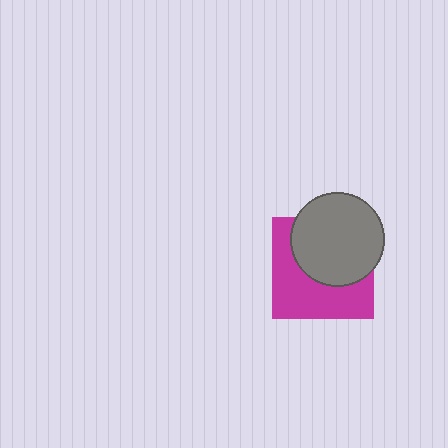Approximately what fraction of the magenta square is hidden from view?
Roughly 49% of the magenta square is hidden behind the gray circle.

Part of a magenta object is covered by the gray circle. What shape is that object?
It is a square.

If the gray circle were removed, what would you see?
You would see the complete magenta square.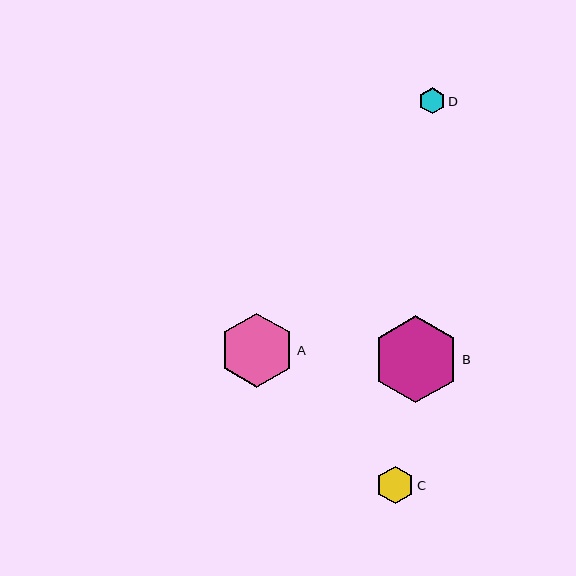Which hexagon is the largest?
Hexagon B is the largest with a size of approximately 87 pixels.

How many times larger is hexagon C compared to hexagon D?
Hexagon C is approximately 1.5 times the size of hexagon D.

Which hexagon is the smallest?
Hexagon D is the smallest with a size of approximately 26 pixels.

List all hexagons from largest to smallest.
From largest to smallest: B, A, C, D.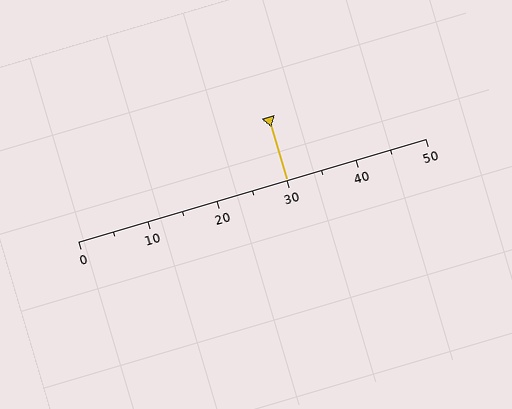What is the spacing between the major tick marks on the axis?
The major ticks are spaced 10 apart.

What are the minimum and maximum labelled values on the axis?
The axis runs from 0 to 50.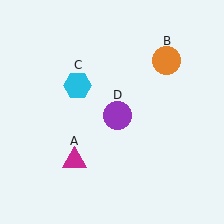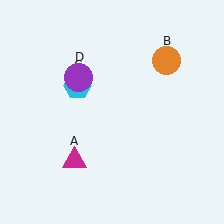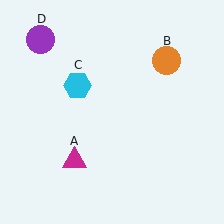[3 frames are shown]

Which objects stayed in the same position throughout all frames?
Magenta triangle (object A) and orange circle (object B) and cyan hexagon (object C) remained stationary.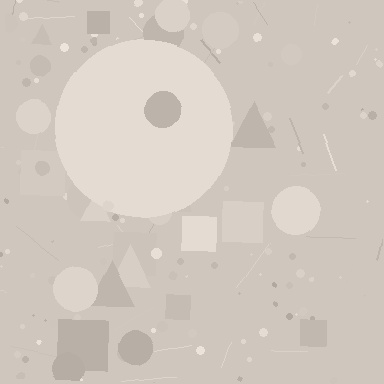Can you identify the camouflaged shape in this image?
The camouflaged shape is a circle.